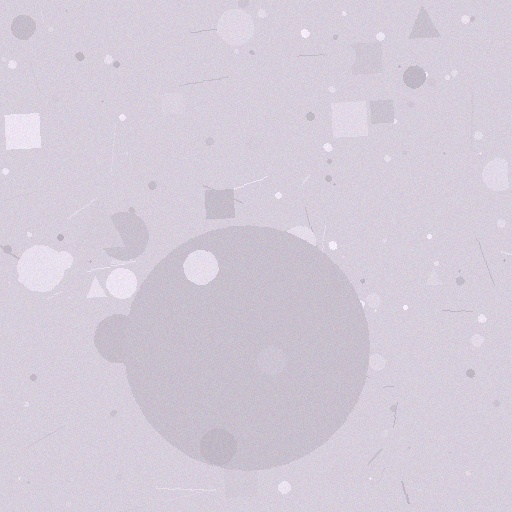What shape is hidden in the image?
A circle is hidden in the image.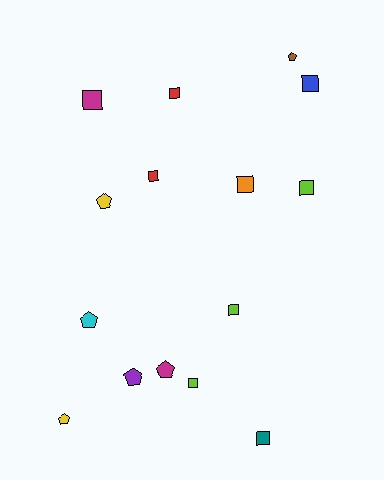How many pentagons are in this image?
There are 6 pentagons.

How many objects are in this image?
There are 15 objects.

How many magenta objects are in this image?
There are 2 magenta objects.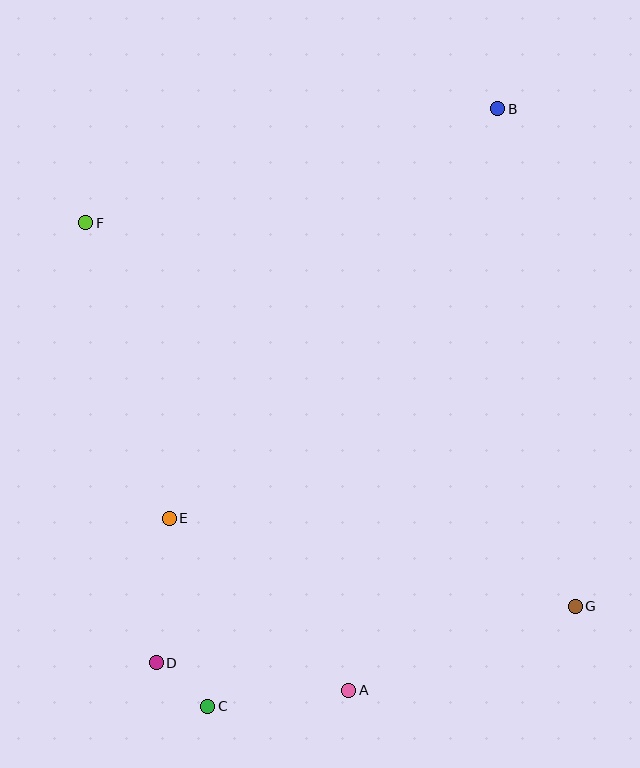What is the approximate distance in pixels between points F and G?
The distance between F and G is approximately 622 pixels.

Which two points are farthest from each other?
Points B and C are farthest from each other.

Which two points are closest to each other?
Points C and D are closest to each other.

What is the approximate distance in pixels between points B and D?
The distance between B and D is approximately 651 pixels.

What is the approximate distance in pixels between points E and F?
The distance between E and F is approximately 307 pixels.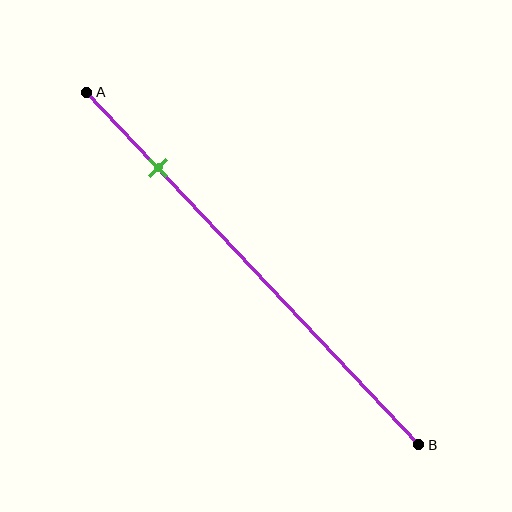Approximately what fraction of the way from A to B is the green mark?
The green mark is approximately 20% of the way from A to B.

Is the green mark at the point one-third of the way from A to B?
No, the mark is at about 20% from A, not at the 33% one-third point.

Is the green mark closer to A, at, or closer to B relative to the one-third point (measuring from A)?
The green mark is closer to point A than the one-third point of segment AB.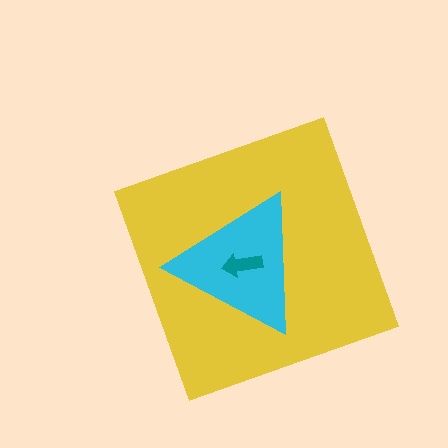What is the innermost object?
The teal arrow.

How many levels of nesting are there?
3.